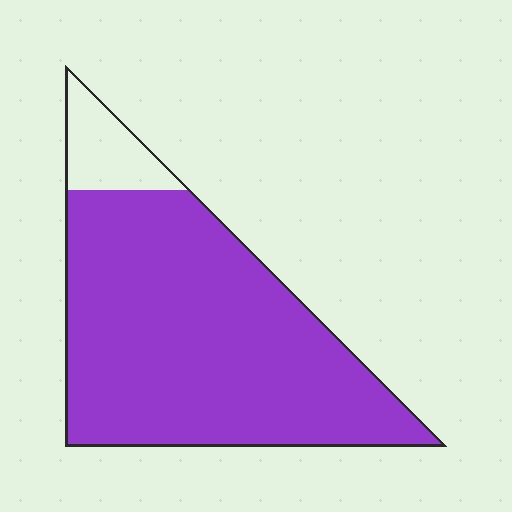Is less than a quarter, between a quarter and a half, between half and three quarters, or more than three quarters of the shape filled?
More than three quarters.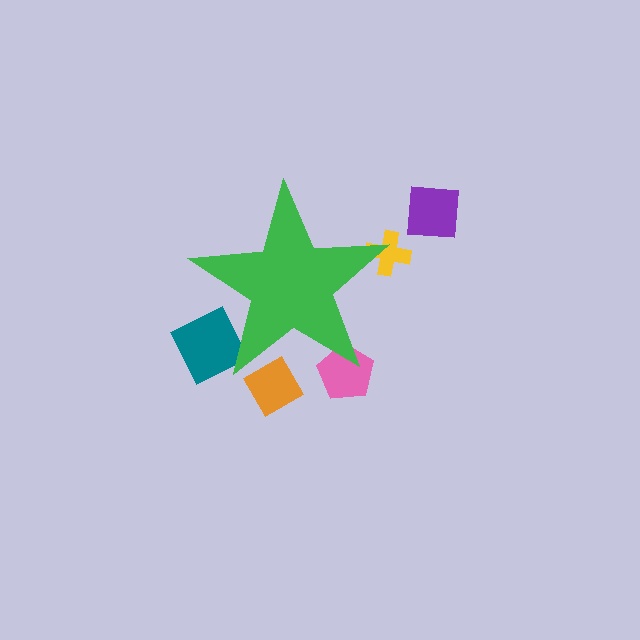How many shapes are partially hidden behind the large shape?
4 shapes are partially hidden.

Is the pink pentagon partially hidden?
Yes, the pink pentagon is partially hidden behind the green star.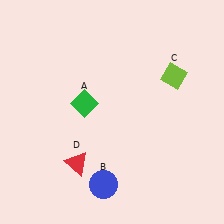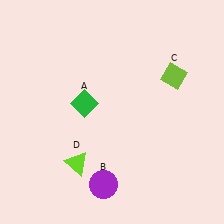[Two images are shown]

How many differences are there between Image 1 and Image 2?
There are 2 differences between the two images.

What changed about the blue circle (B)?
In Image 1, B is blue. In Image 2, it changed to purple.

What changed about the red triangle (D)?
In Image 1, D is red. In Image 2, it changed to lime.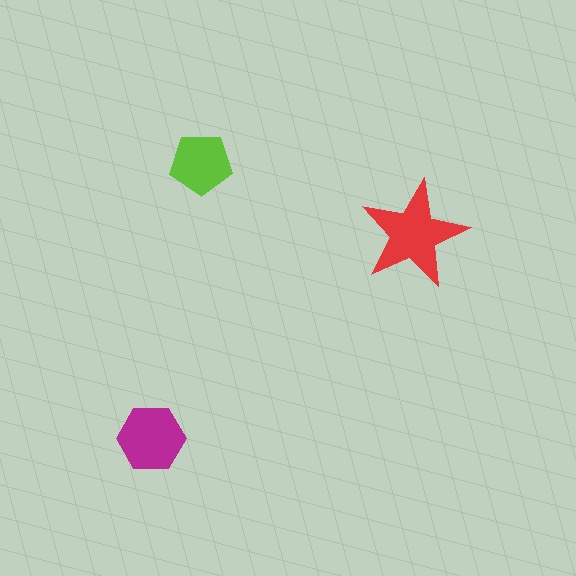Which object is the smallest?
The lime pentagon.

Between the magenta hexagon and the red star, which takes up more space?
The red star.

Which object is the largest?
The red star.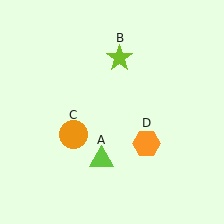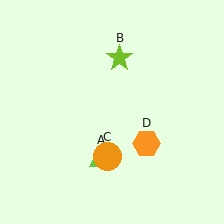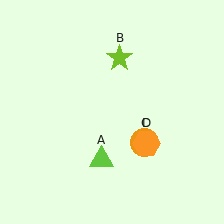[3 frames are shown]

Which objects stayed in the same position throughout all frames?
Lime triangle (object A) and lime star (object B) and orange hexagon (object D) remained stationary.